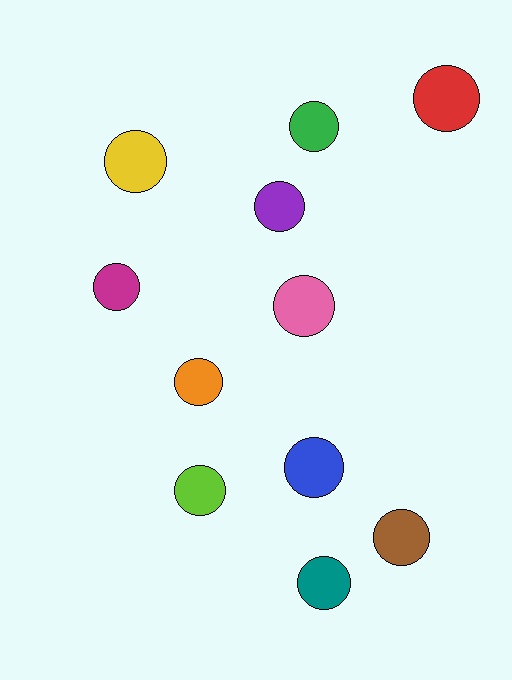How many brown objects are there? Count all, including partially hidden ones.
There is 1 brown object.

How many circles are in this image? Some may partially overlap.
There are 11 circles.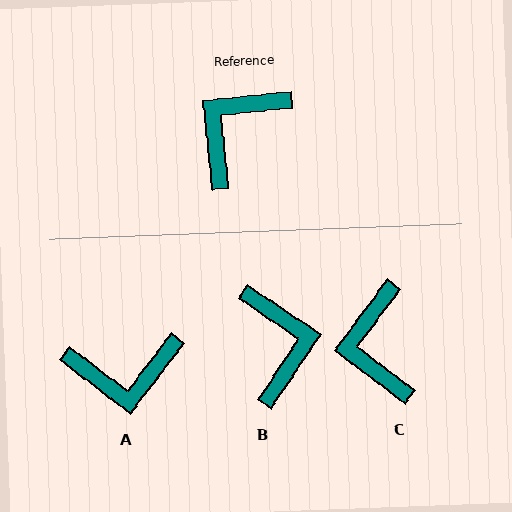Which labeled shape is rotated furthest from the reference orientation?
A, about 137 degrees away.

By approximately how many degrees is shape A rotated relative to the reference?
Approximately 137 degrees counter-clockwise.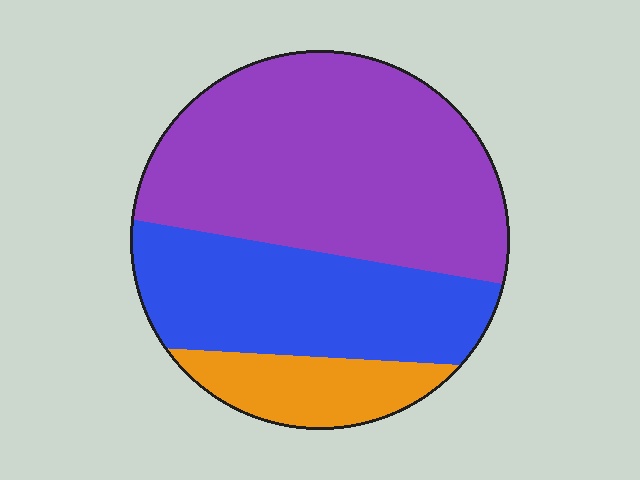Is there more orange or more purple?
Purple.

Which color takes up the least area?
Orange, at roughly 15%.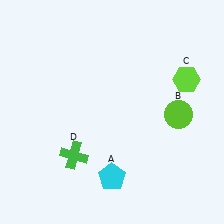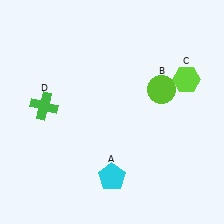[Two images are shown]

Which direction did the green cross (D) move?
The green cross (D) moved up.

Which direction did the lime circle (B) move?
The lime circle (B) moved up.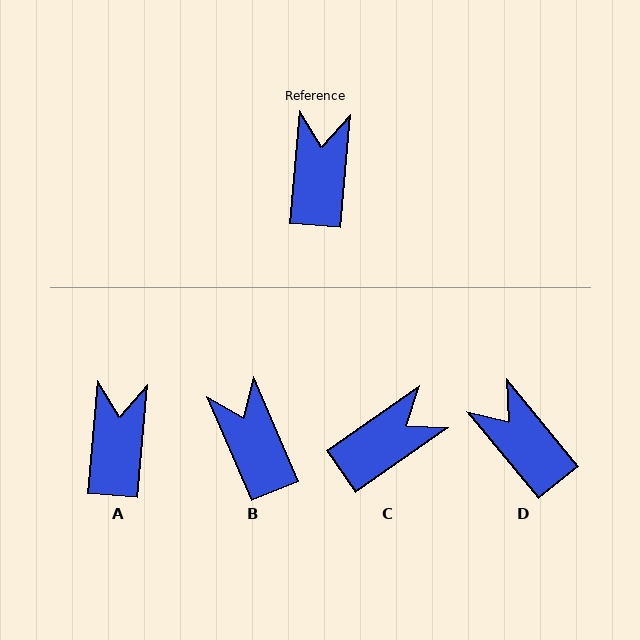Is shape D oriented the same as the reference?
No, it is off by about 44 degrees.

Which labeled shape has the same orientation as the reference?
A.